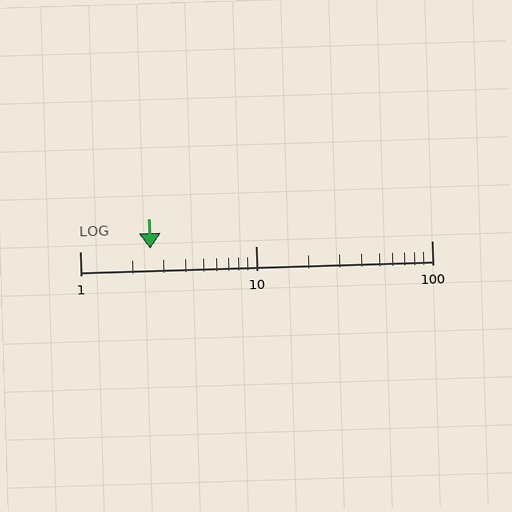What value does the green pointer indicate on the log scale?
The pointer indicates approximately 2.5.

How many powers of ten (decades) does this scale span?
The scale spans 2 decades, from 1 to 100.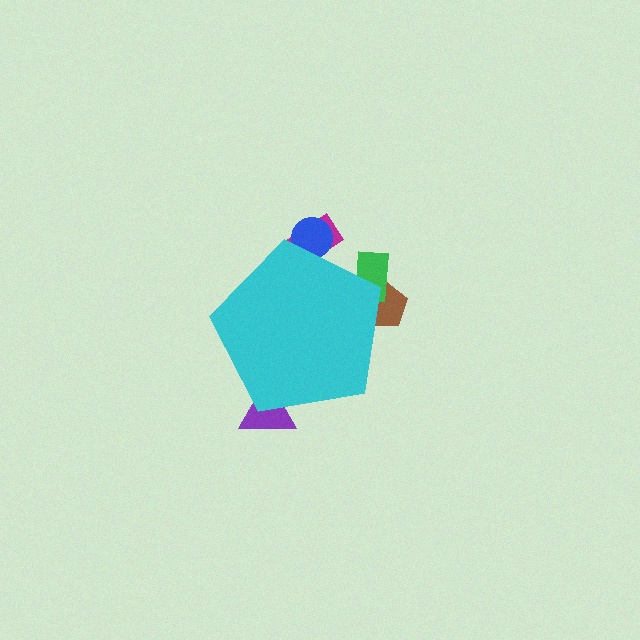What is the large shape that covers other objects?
A cyan pentagon.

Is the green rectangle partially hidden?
Yes, the green rectangle is partially hidden behind the cyan pentagon.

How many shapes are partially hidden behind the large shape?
5 shapes are partially hidden.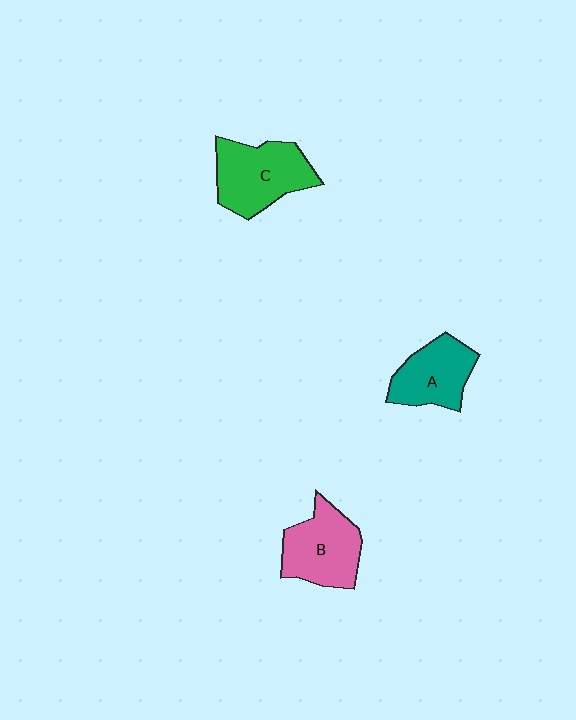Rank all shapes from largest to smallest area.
From largest to smallest: C (green), B (pink), A (teal).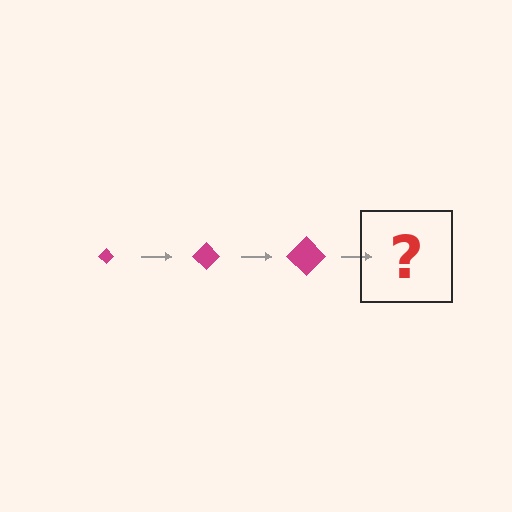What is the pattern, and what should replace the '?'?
The pattern is that the diamond gets progressively larger each step. The '?' should be a magenta diamond, larger than the previous one.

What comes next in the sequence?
The next element should be a magenta diamond, larger than the previous one.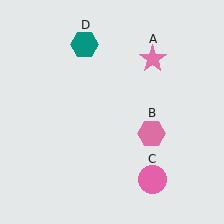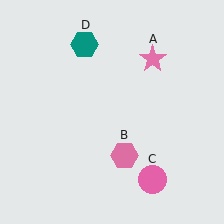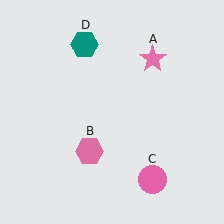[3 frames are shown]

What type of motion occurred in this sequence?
The pink hexagon (object B) rotated clockwise around the center of the scene.